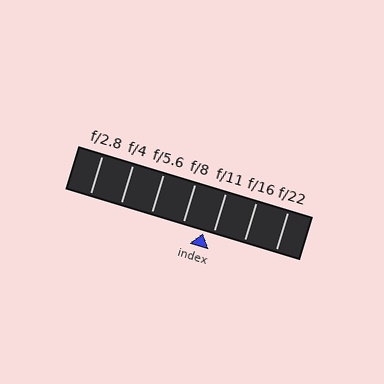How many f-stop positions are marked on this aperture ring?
There are 7 f-stop positions marked.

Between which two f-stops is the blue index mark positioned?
The index mark is between f/8 and f/11.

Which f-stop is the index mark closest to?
The index mark is closest to f/11.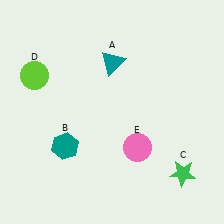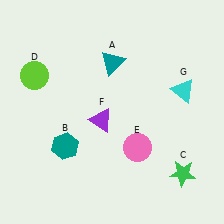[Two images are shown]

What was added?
A purple triangle (F), a cyan triangle (G) were added in Image 2.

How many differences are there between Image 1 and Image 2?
There are 2 differences between the two images.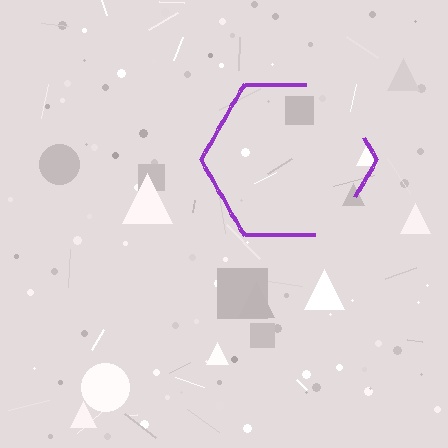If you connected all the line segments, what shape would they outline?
They would outline a hexagon.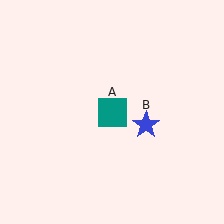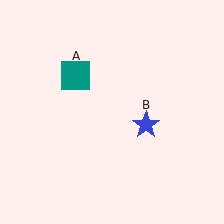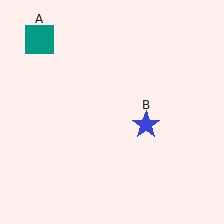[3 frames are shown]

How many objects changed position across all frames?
1 object changed position: teal square (object A).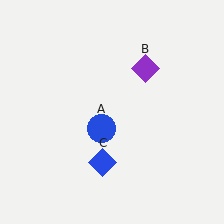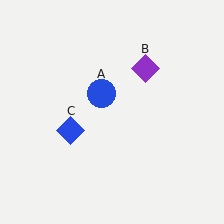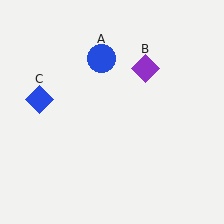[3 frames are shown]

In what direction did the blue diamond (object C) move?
The blue diamond (object C) moved up and to the left.